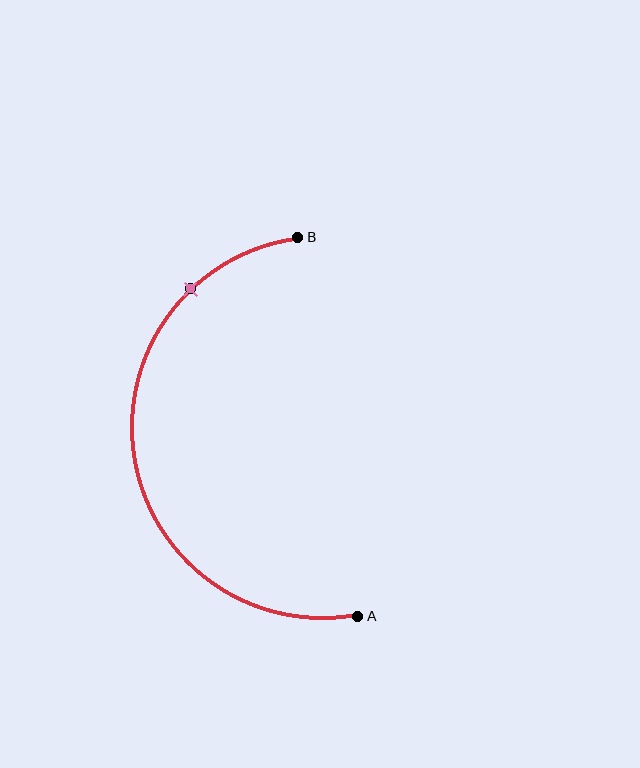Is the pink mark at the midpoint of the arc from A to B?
No. The pink mark lies on the arc but is closer to endpoint B. The arc midpoint would be at the point on the curve equidistant along the arc from both A and B.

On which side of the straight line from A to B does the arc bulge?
The arc bulges to the left of the straight line connecting A and B.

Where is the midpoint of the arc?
The arc midpoint is the point on the curve farthest from the straight line joining A and B. It sits to the left of that line.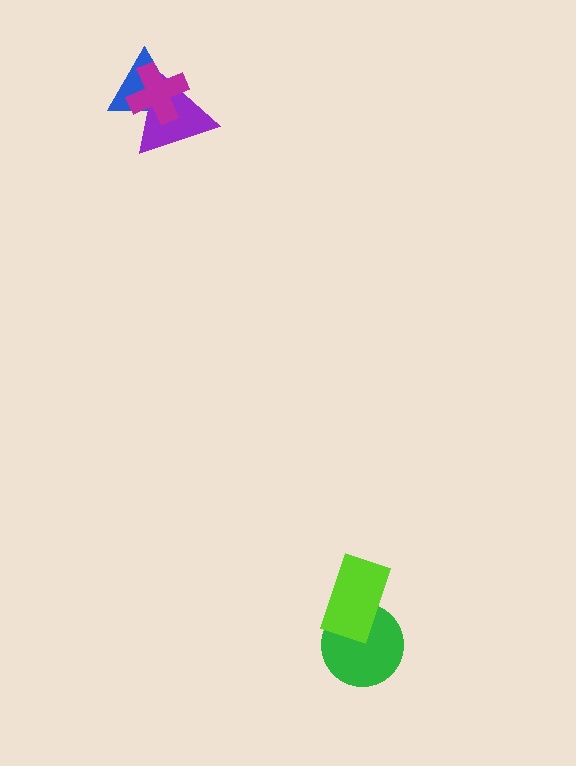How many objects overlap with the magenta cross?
2 objects overlap with the magenta cross.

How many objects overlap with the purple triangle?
2 objects overlap with the purple triangle.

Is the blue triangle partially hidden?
Yes, it is partially covered by another shape.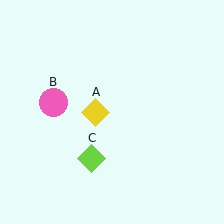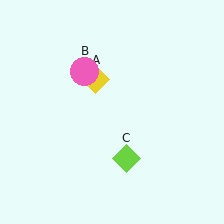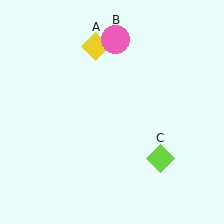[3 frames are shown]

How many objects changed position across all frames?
3 objects changed position: yellow diamond (object A), pink circle (object B), lime diamond (object C).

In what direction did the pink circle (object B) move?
The pink circle (object B) moved up and to the right.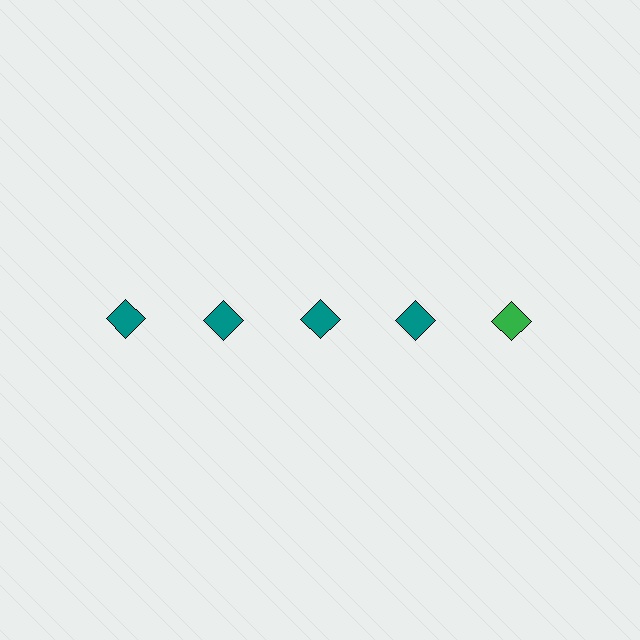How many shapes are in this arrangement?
There are 5 shapes arranged in a grid pattern.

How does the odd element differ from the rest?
It has a different color: green instead of teal.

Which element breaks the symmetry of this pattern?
The green diamond in the top row, rightmost column breaks the symmetry. All other shapes are teal diamonds.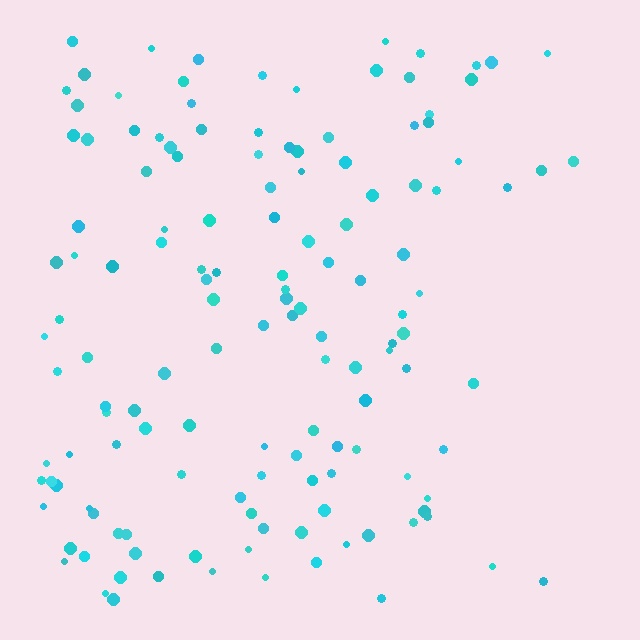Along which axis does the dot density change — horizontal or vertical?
Horizontal.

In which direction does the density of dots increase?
From right to left, with the left side densest.